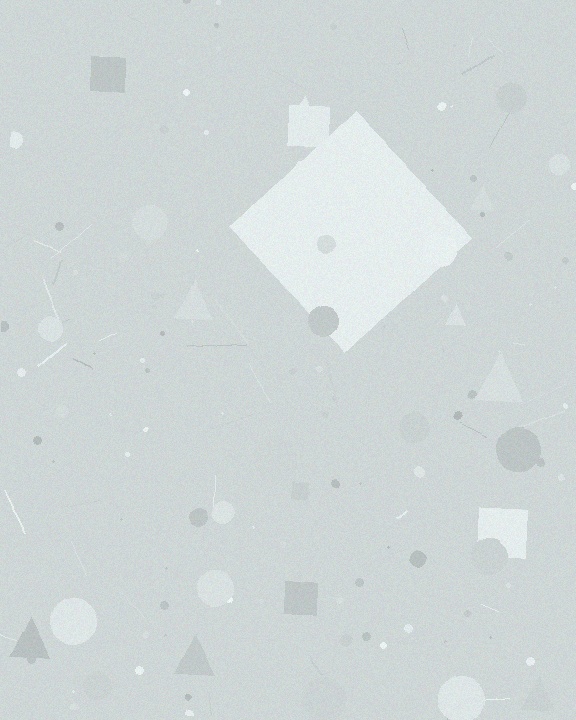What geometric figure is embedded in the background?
A diamond is embedded in the background.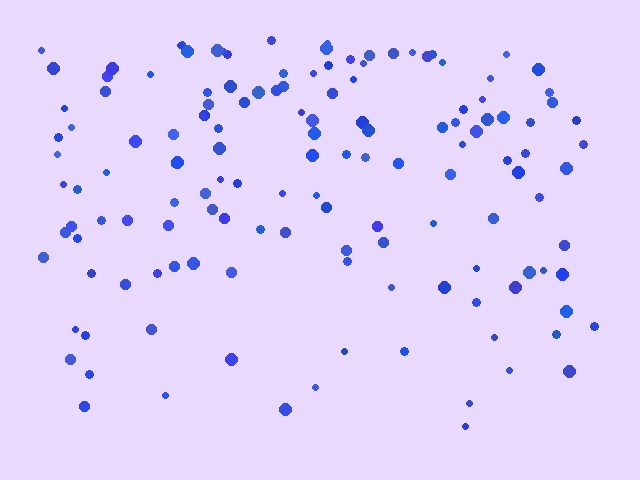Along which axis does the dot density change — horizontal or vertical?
Vertical.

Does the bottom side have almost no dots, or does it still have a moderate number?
Still a moderate number, just noticeably fewer than the top.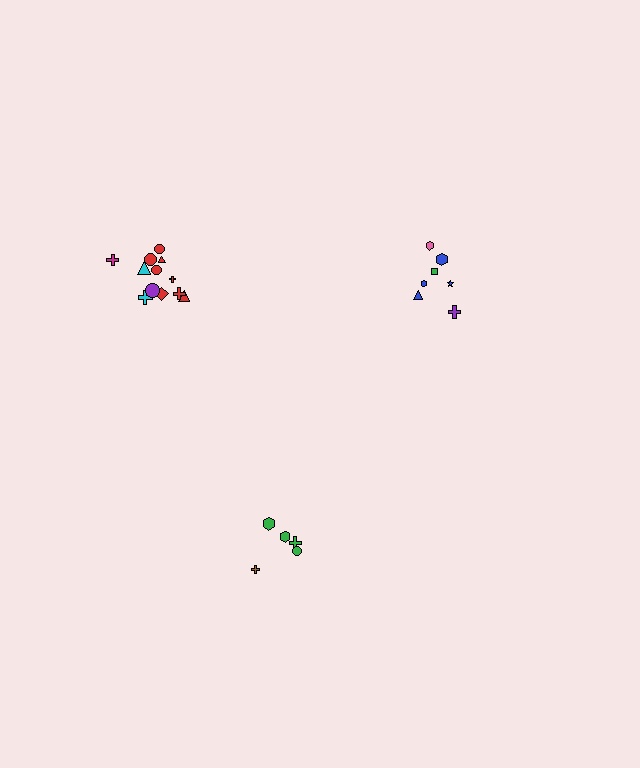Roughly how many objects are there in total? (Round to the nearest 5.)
Roughly 25 objects in total.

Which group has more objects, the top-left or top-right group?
The top-left group.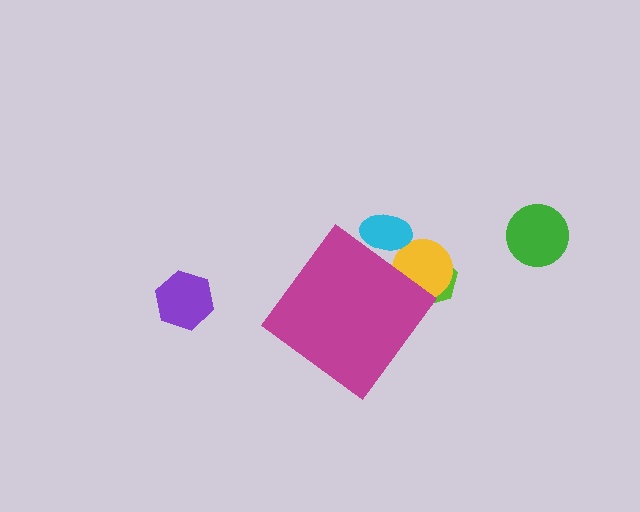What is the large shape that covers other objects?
A magenta diamond.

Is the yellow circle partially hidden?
Yes, the yellow circle is partially hidden behind the magenta diamond.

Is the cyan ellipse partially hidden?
Yes, the cyan ellipse is partially hidden behind the magenta diamond.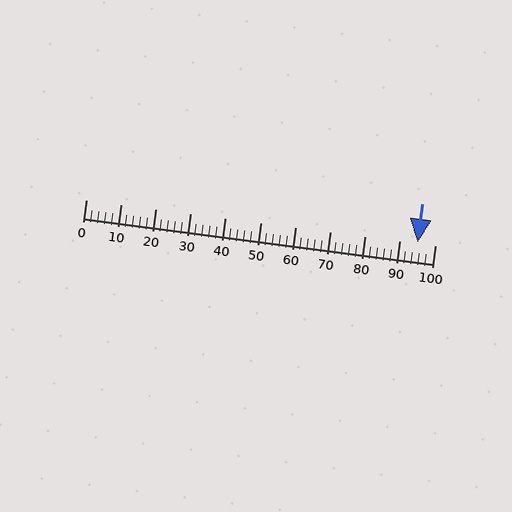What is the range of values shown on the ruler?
The ruler shows values from 0 to 100.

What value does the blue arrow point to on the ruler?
The blue arrow points to approximately 95.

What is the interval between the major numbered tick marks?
The major tick marks are spaced 10 units apart.